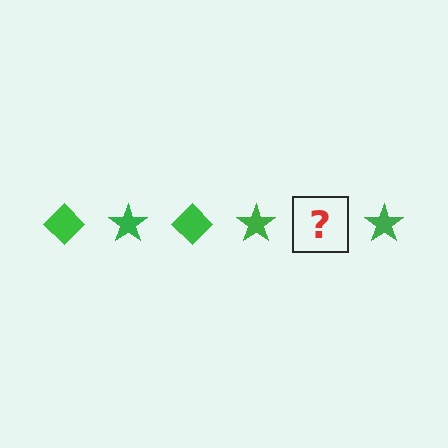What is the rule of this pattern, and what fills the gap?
The rule is that the pattern cycles through diamond, star shapes in green. The gap should be filled with a green diamond.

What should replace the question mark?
The question mark should be replaced with a green diamond.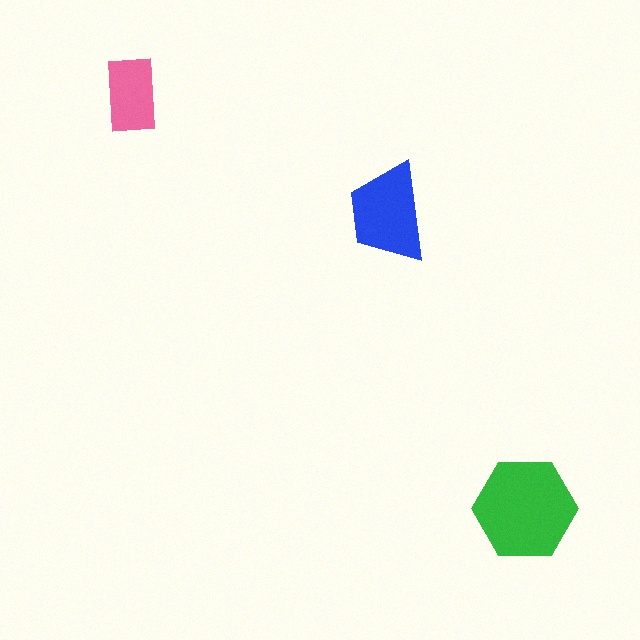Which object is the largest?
The green hexagon.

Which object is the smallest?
The pink rectangle.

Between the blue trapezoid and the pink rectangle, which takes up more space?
The blue trapezoid.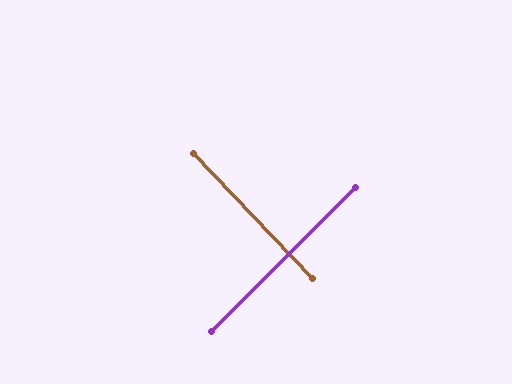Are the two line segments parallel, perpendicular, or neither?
Perpendicular — they meet at approximately 89°.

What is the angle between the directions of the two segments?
Approximately 89 degrees.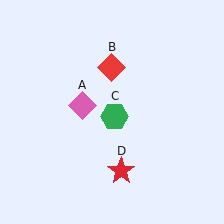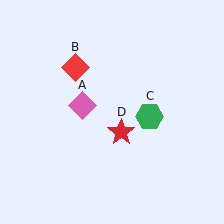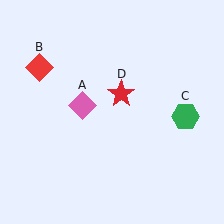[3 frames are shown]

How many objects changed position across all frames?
3 objects changed position: red diamond (object B), green hexagon (object C), red star (object D).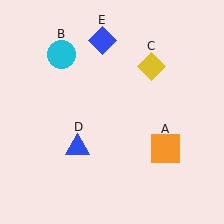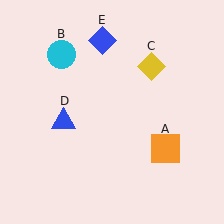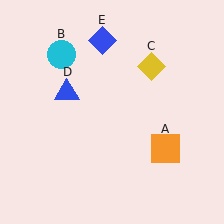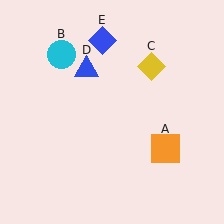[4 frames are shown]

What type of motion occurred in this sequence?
The blue triangle (object D) rotated clockwise around the center of the scene.